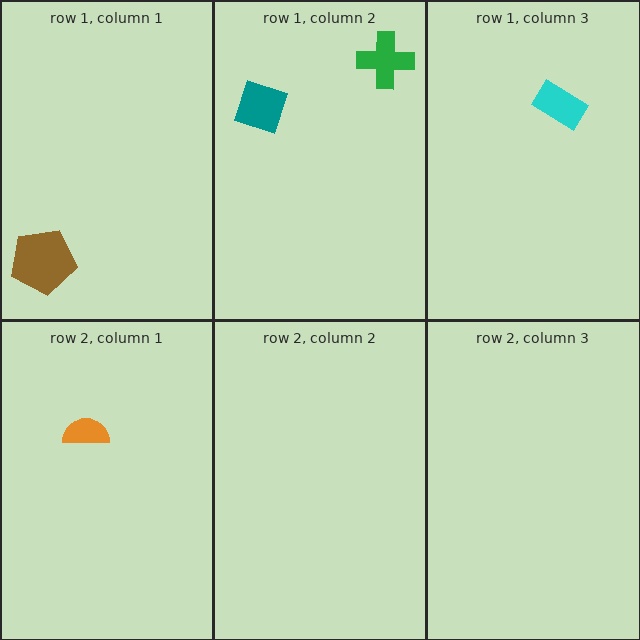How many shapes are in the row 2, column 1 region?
1.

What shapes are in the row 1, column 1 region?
The brown pentagon.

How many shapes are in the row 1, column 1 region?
1.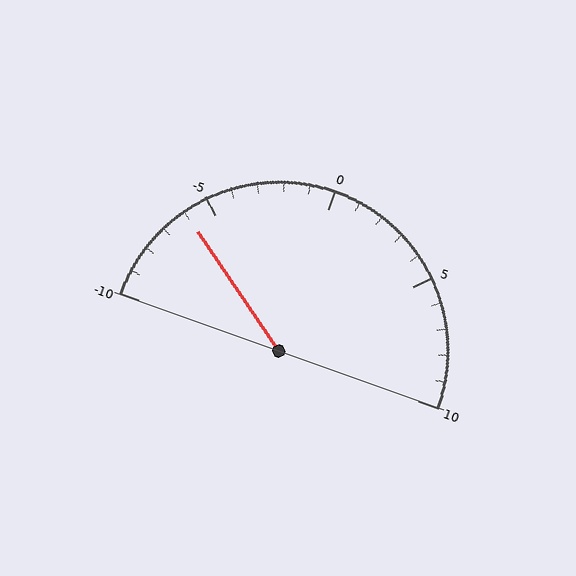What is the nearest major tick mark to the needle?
The nearest major tick mark is -5.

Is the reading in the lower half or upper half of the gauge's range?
The reading is in the lower half of the range (-10 to 10).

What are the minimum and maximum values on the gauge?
The gauge ranges from -10 to 10.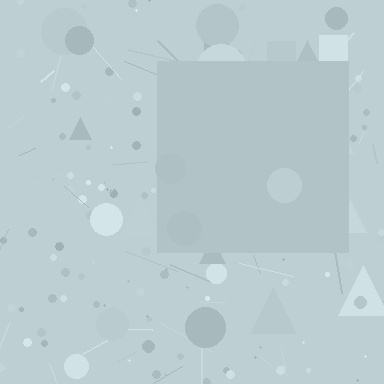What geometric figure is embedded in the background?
A square is embedded in the background.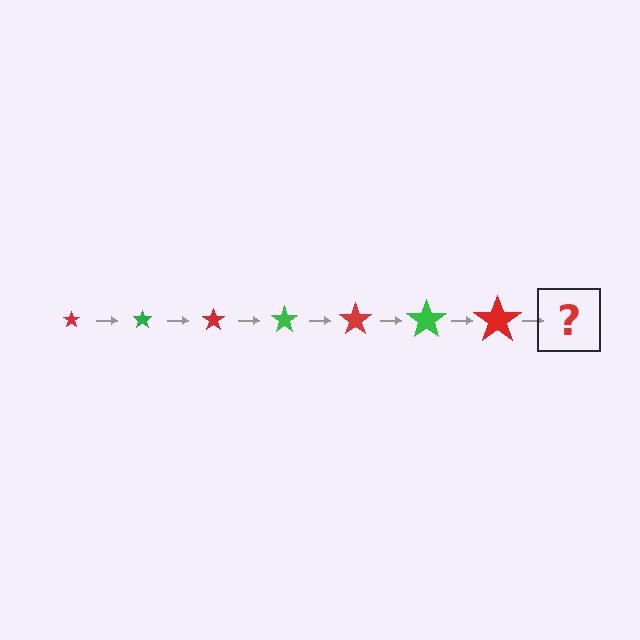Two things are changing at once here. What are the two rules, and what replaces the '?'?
The two rules are that the star grows larger each step and the color cycles through red and green. The '?' should be a green star, larger than the previous one.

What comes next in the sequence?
The next element should be a green star, larger than the previous one.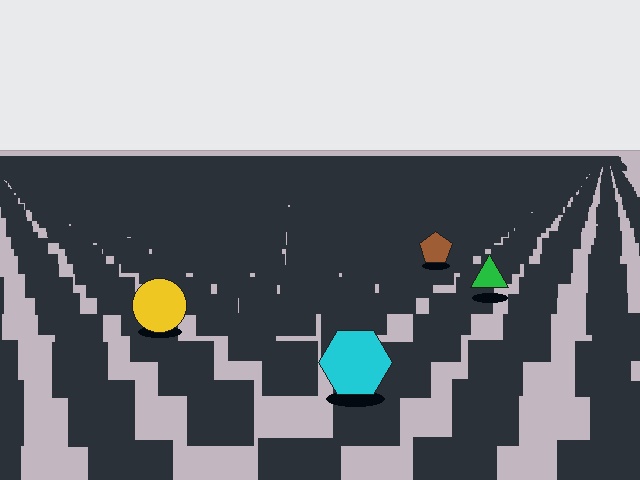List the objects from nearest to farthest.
From nearest to farthest: the cyan hexagon, the yellow circle, the green triangle, the brown pentagon.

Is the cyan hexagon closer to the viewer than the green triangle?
Yes. The cyan hexagon is closer — you can tell from the texture gradient: the ground texture is coarser near it.